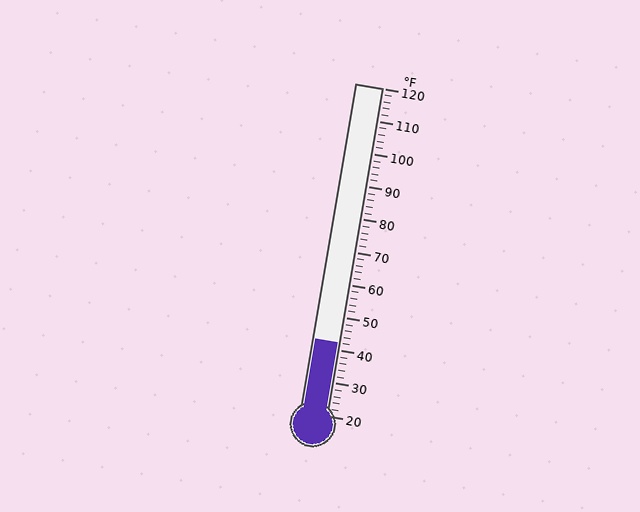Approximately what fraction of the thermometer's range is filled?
The thermometer is filled to approximately 20% of its range.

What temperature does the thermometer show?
The thermometer shows approximately 42°F.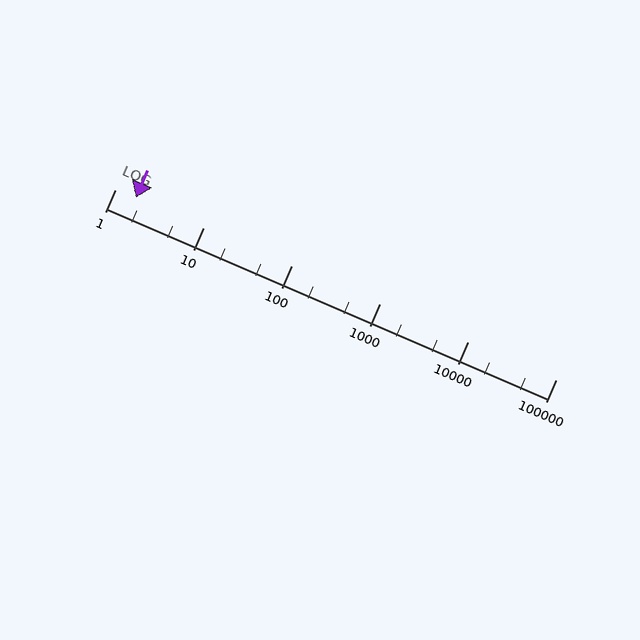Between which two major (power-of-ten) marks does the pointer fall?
The pointer is between 1 and 10.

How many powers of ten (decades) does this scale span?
The scale spans 5 decades, from 1 to 100000.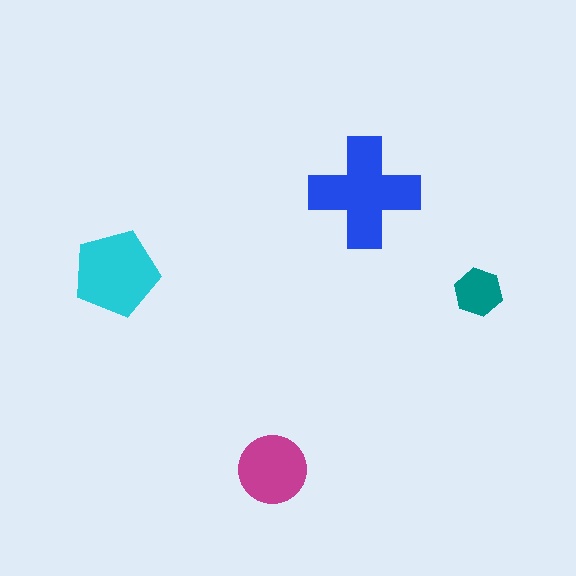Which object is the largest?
The blue cross.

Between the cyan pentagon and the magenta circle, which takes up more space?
The cyan pentagon.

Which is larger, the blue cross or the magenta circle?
The blue cross.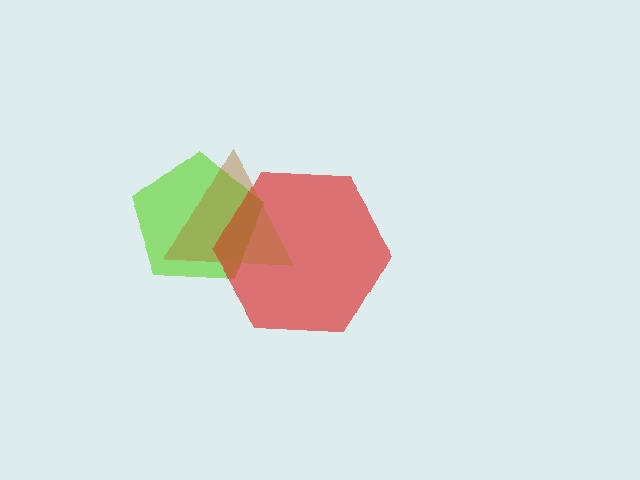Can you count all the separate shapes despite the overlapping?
Yes, there are 3 separate shapes.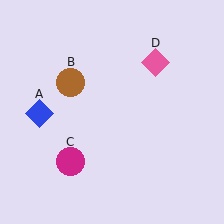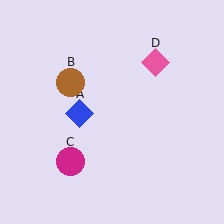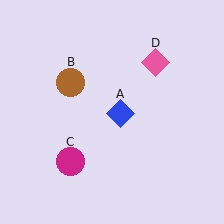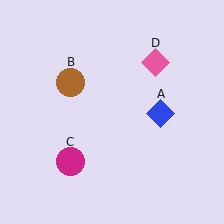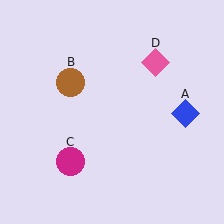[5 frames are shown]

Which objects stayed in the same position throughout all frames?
Brown circle (object B) and magenta circle (object C) and pink diamond (object D) remained stationary.